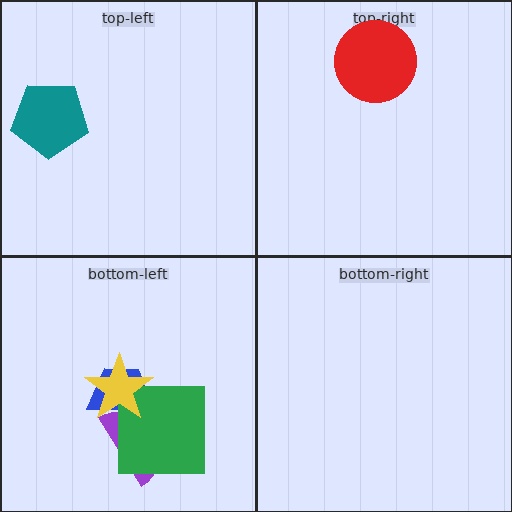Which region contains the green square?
The bottom-left region.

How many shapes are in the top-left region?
1.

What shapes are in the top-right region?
The red circle.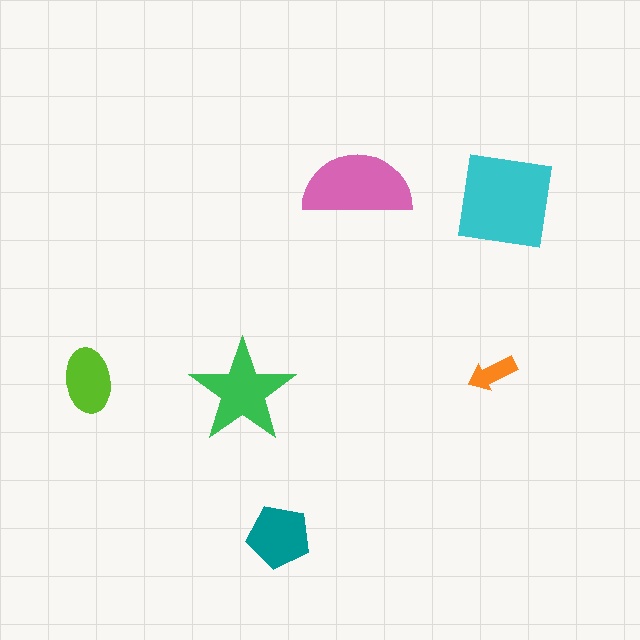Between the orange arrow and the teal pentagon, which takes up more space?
The teal pentagon.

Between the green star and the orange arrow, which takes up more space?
The green star.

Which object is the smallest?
The orange arrow.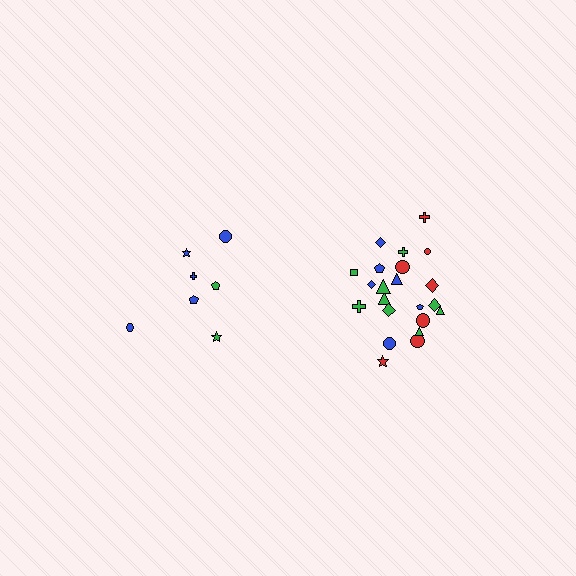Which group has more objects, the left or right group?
The right group.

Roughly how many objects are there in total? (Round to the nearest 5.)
Roughly 30 objects in total.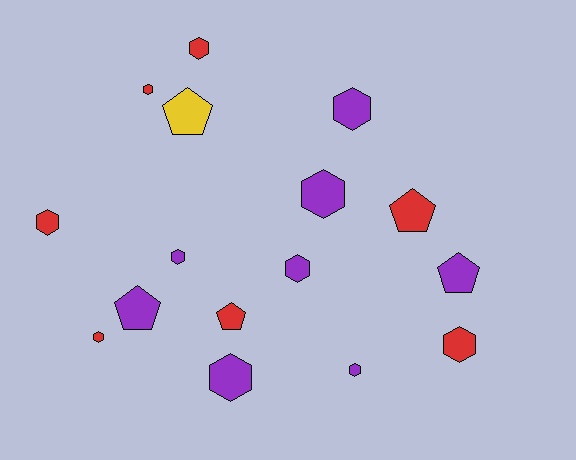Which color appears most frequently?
Purple, with 8 objects.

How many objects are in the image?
There are 16 objects.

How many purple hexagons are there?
There are 6 purple hexagons.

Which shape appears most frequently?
Hexagon, with 11 objects.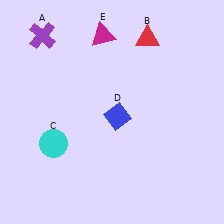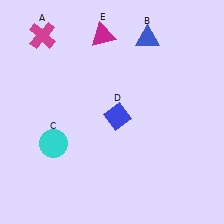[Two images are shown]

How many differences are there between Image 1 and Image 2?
There are 2 differences between the two images.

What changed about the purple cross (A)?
In Image 1, A is purple. In Image 2, it changed to magenta.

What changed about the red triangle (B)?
In Image 1, B is red. In Image 2, it changed to blue.